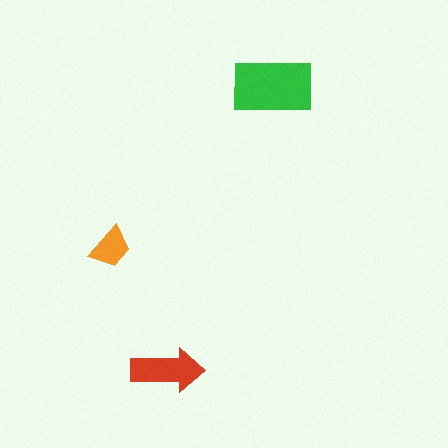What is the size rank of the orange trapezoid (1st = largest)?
3rd.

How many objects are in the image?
There are 3 objects in the image.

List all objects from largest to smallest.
The green rectangle, the red arrow, the orange trapezoid.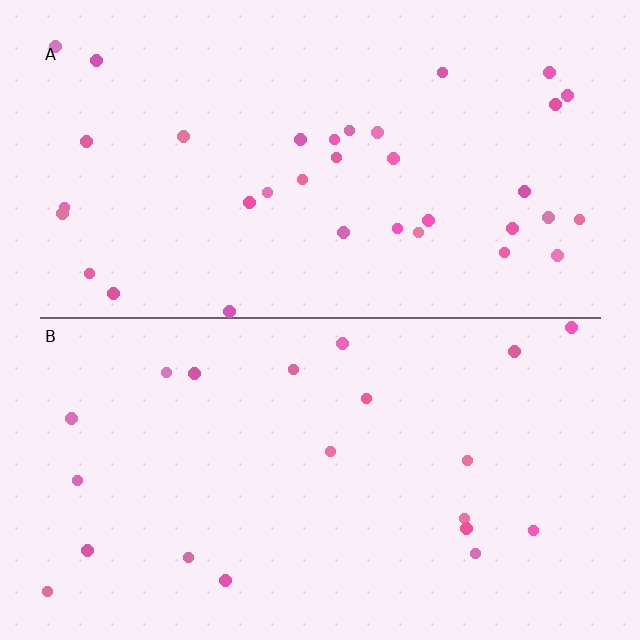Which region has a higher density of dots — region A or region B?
A (the top).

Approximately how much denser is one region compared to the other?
Approximately 1.7× — region A over region B.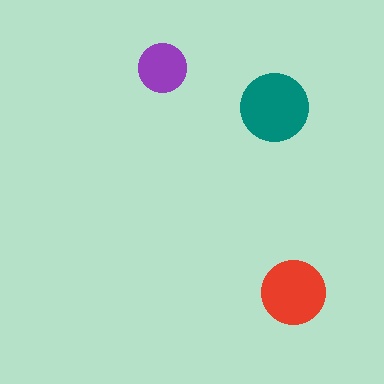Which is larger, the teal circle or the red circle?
The teal one.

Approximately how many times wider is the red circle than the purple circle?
About 1.5 times wider.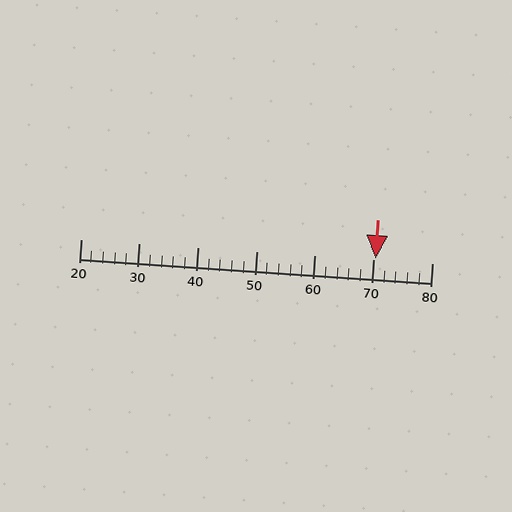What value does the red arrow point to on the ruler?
The red arrow points to approximately 70.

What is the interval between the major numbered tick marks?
The major tick marks are spaced 10 units apart.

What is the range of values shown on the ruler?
The ruler shows values from 20 to 80.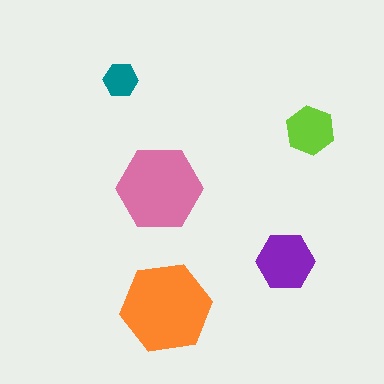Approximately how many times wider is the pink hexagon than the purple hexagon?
About 1.5 times wider.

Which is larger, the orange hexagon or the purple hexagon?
The orange one.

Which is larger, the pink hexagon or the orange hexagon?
The orange one.